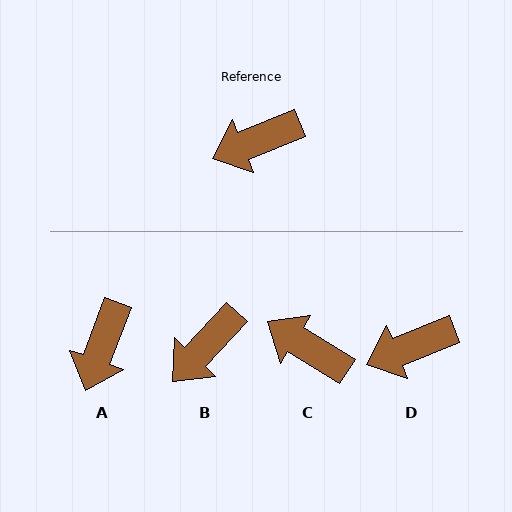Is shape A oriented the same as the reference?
No, it is off by about 48 degrees.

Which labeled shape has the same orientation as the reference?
D.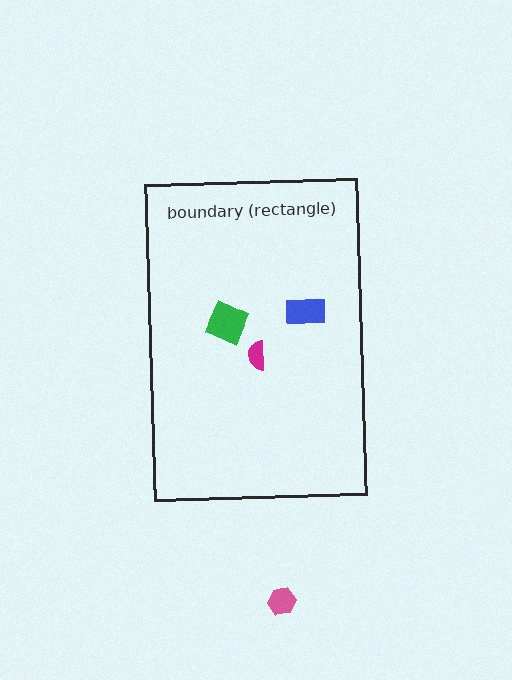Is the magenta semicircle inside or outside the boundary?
Inside.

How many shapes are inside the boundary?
3 inside, 1 outside.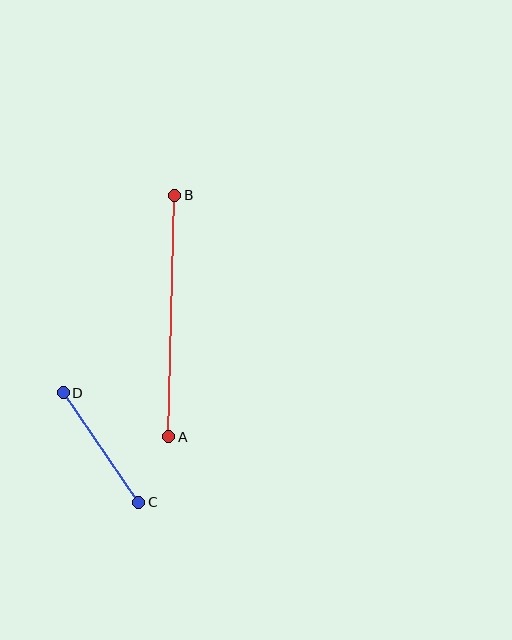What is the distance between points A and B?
The distance is approximately 241 pixels.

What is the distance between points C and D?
The distance is approximately 133 pixels.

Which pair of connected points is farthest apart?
Points A and B are farthest apart.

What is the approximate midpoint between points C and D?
The midpoint is at approximately (101, 447) pixels.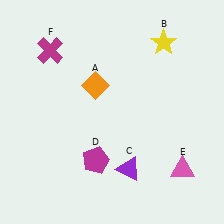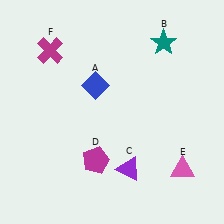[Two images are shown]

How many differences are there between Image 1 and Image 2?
There are 2 differences between the two images.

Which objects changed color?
A changed from orange to blue. B changed from yellow to teal.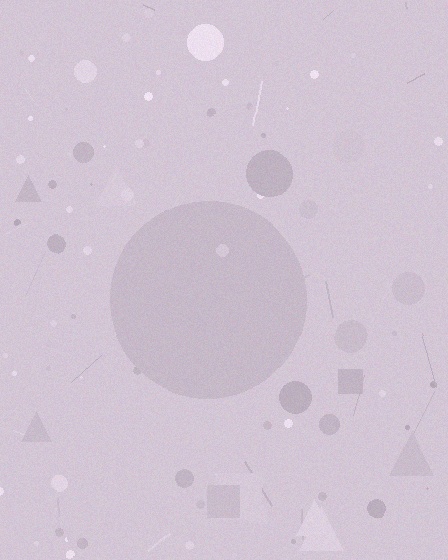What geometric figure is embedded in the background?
A circle is embedded in the background.